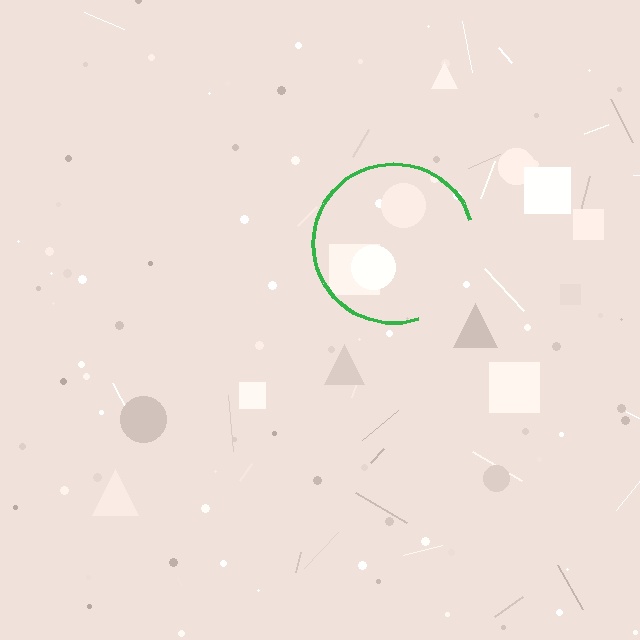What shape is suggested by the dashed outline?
The dashed outline suggests a circle.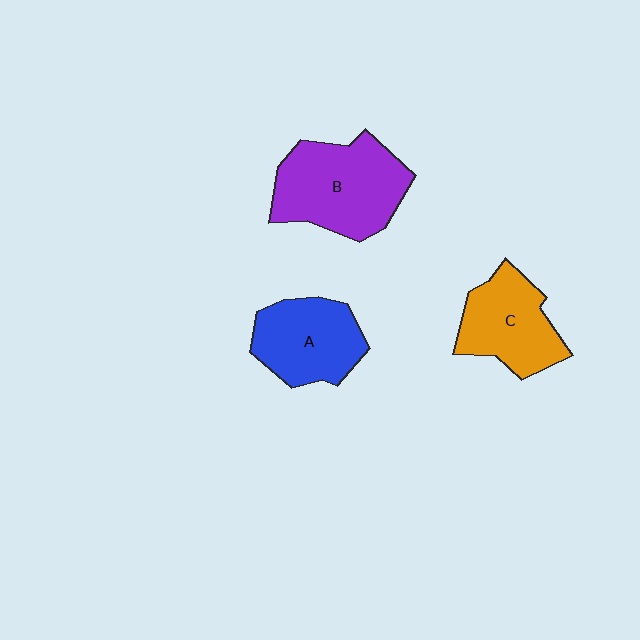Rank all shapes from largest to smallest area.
From largest to smallest: B (purple), A (blue), C (orange).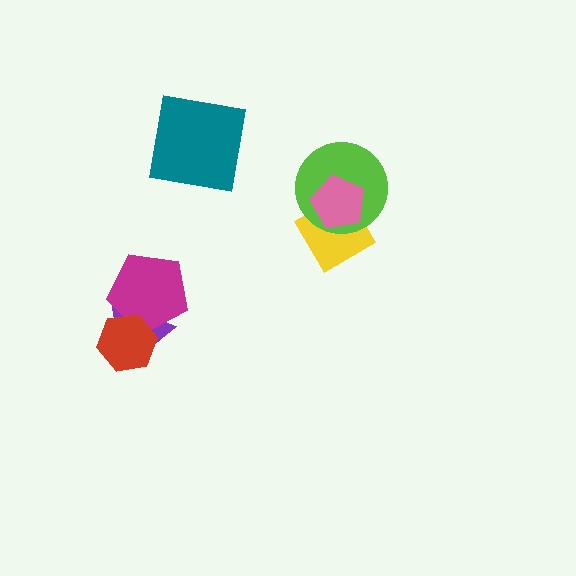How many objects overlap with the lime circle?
2 objects overlap with the lime circle.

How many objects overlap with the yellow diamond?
2 objects overlap with the yellow diamond.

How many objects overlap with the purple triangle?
2 objects overlap with the purple triangle.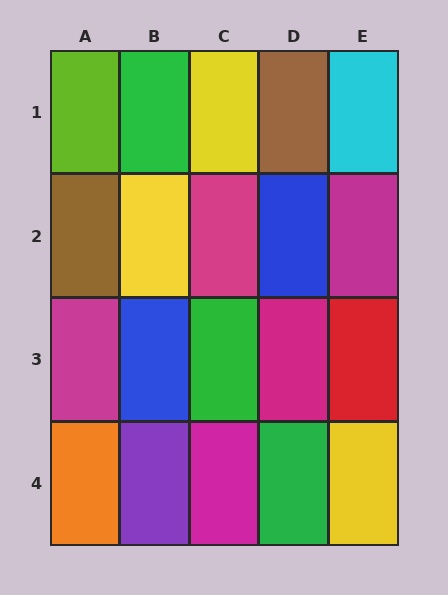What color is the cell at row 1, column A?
Lime.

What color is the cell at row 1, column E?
Cyan.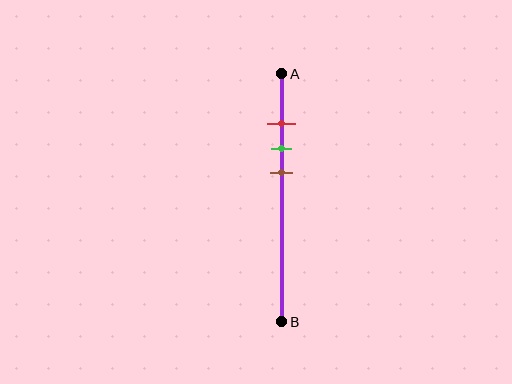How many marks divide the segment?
There are 3 marks dividing the segment.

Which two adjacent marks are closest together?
The red and green marks are the closest adjacent pair.